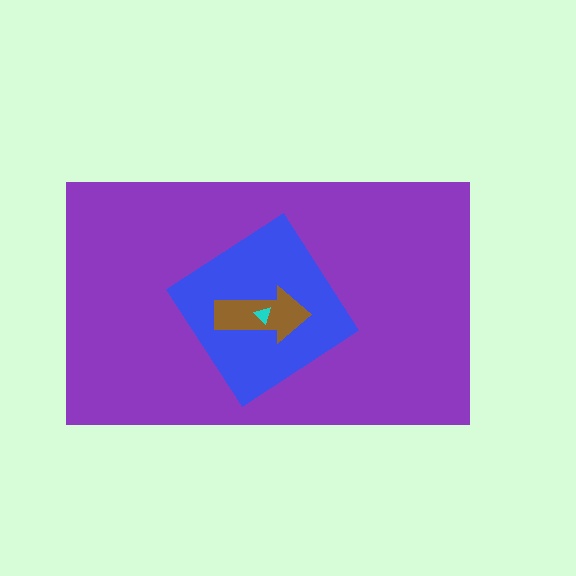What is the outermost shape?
The purple rectangle.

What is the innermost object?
The cyan triangle.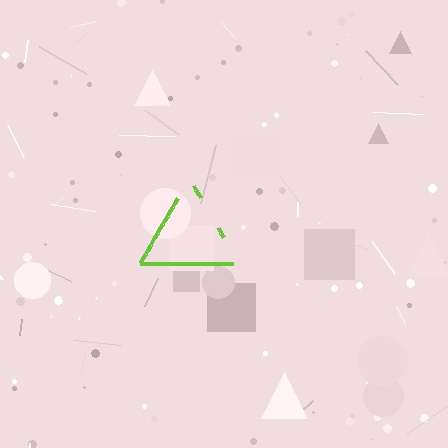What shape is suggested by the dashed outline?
The dashed outline suggests a triangle.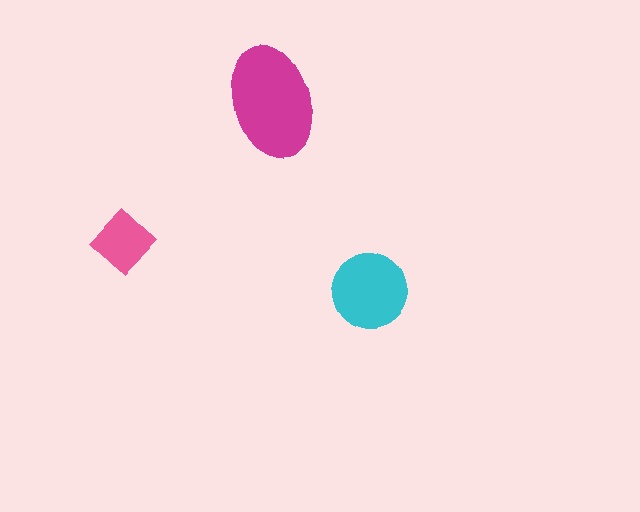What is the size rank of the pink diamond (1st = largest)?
3rd.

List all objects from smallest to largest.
The pink diamond, the cyan circle, the magenta ellipse.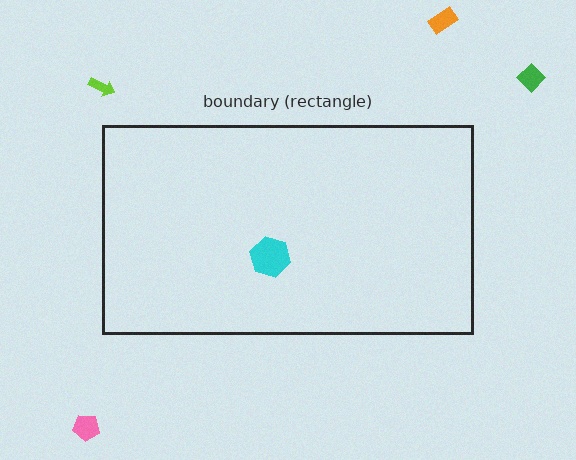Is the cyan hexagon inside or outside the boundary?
Inside.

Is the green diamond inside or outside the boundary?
Outside.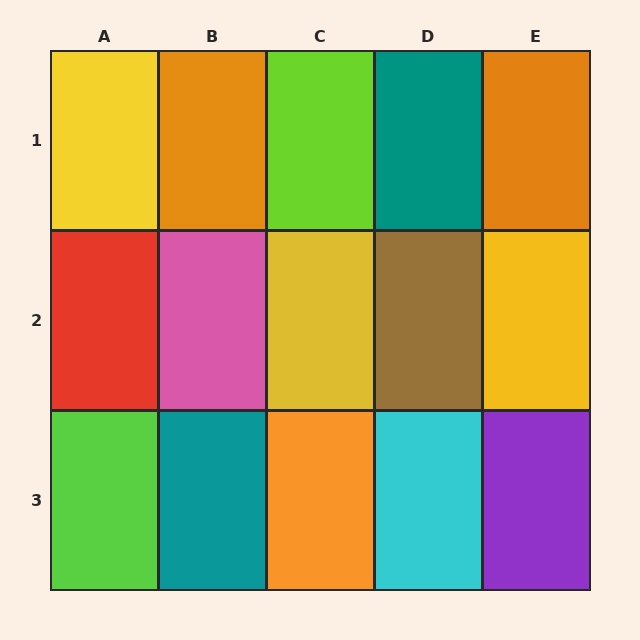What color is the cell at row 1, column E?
Orange.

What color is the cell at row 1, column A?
Yellow.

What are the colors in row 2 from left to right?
Red, pink, yellow, brown, yellow.